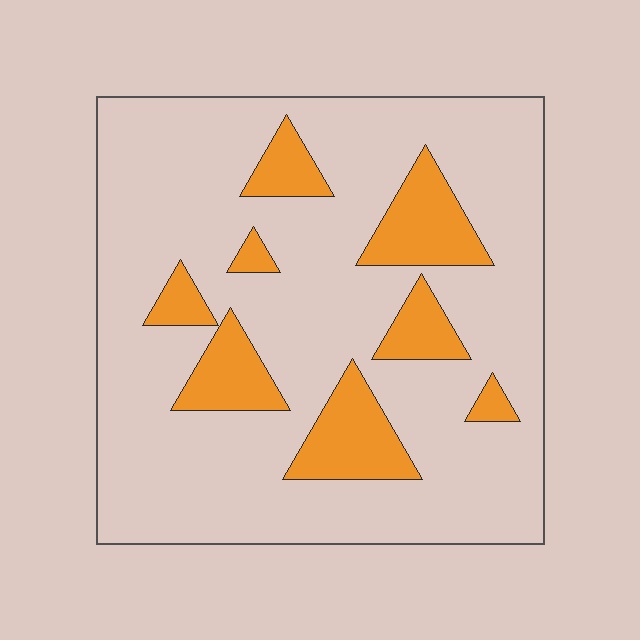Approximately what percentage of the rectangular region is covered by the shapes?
Approximately 20%.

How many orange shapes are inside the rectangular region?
8.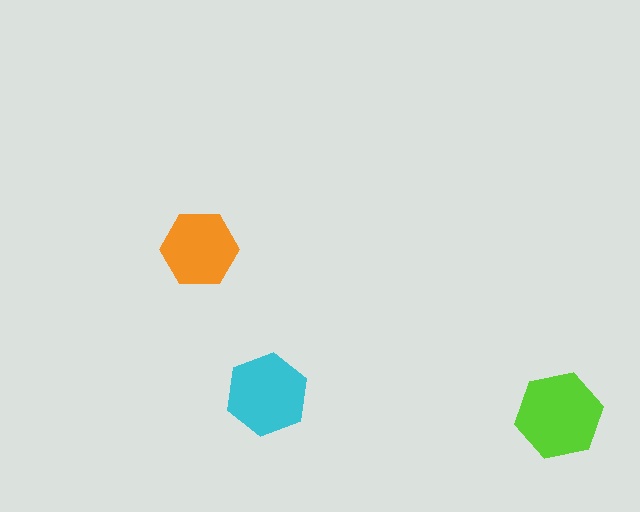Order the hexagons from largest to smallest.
the lime one, the cyan one, the orange one.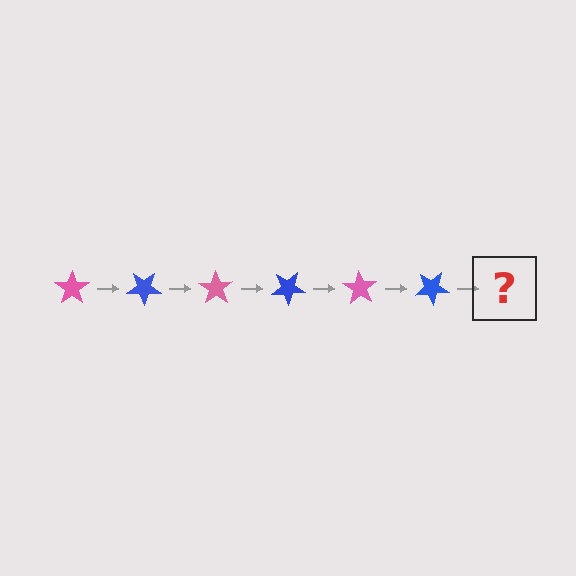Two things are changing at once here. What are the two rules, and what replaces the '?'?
The two rules are that it rotates 35 degrees each step and the color cycles through pink and blue. The '?' should be a pink star, rotated 210 degrees from the start.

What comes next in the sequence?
The next element should be a pink star, rotated 210 degrees from the start.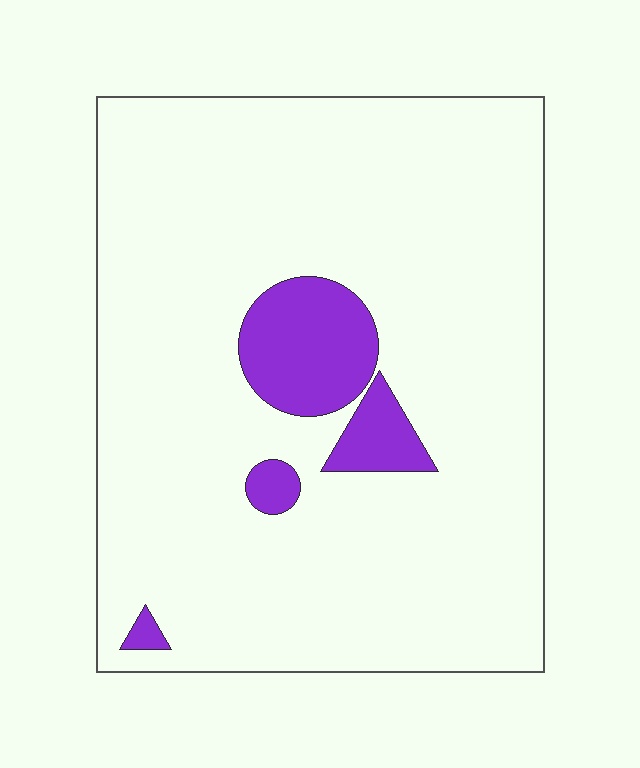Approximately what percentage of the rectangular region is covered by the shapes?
Approximately 10%.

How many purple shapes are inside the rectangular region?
4.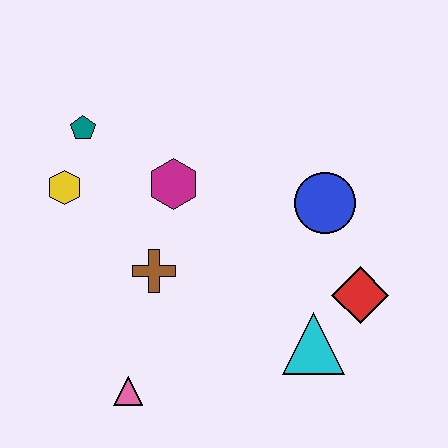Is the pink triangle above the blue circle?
No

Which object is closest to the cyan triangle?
The red diamond is closest to the cyan triangle.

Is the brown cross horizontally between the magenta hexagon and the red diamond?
No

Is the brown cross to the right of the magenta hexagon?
No